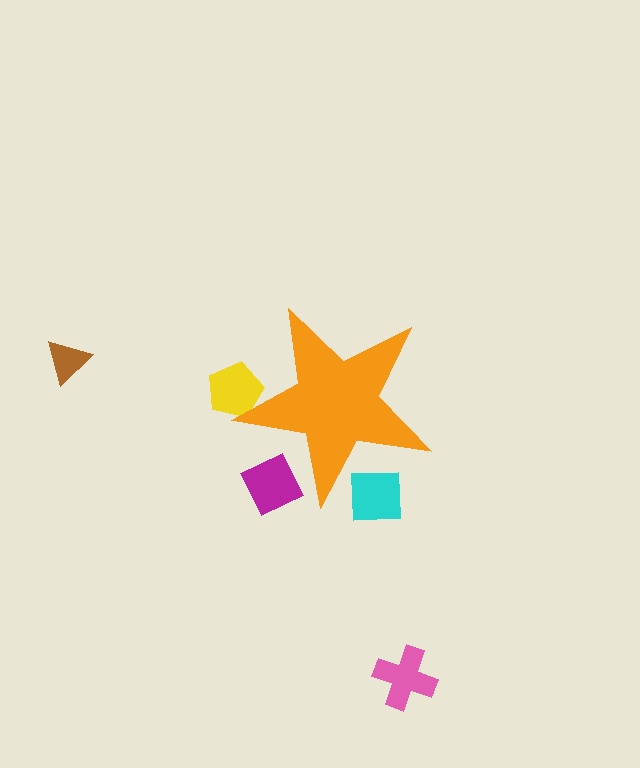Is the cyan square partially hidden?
Yes, the cyan square is partially hidden behind the orange star.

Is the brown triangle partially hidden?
No, the brown triangle is fully visible.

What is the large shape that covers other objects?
An orange star.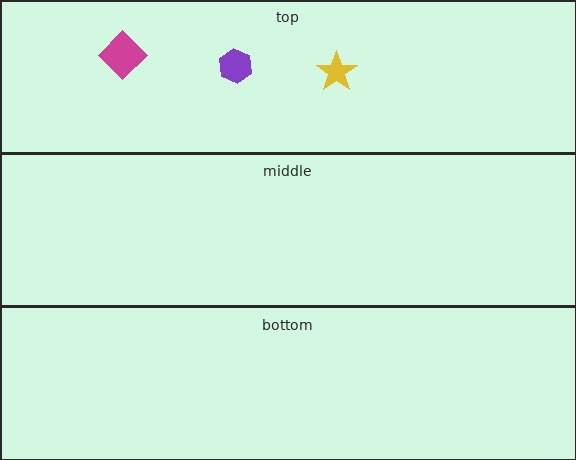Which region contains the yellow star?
The top region.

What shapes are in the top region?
The purple hexagon, the yellow star, the magenta diamond.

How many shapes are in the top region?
3.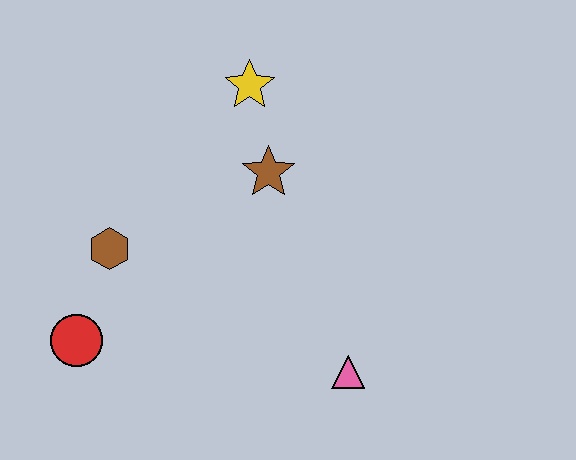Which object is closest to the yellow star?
The brown star is closest to the yellow star.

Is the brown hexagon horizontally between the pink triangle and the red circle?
Yes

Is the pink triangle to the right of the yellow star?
Yes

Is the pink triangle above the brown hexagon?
No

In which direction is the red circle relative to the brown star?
The red circle is to the left of the brown star.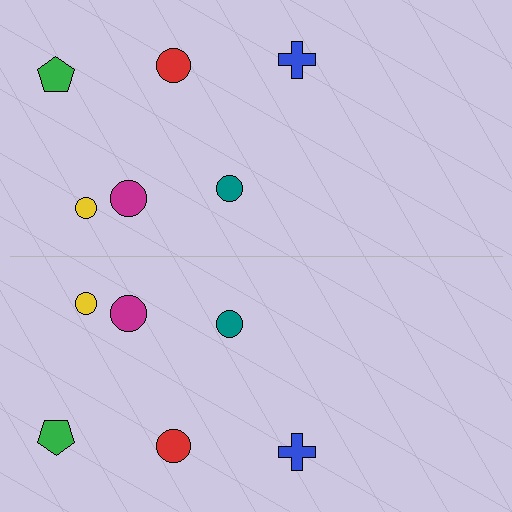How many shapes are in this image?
There are 12 shapes in this image.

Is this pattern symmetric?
Yes, this pattern has bilateral (reflection) symmetry.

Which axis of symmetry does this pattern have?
The pattern has a horizontal axis of symmetry running through the center of the image.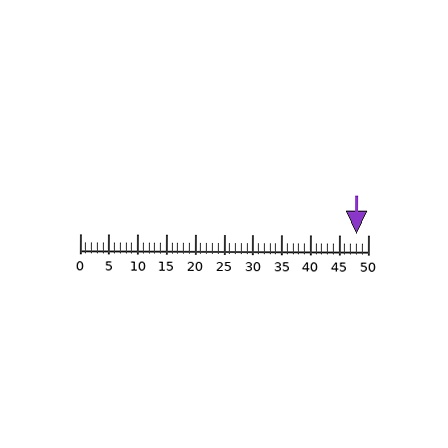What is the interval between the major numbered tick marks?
The major tick marks are spaced 5 units apart.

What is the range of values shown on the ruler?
The ruler shows values from 0 to 50.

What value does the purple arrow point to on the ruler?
The purple arrow points to approximately 48.